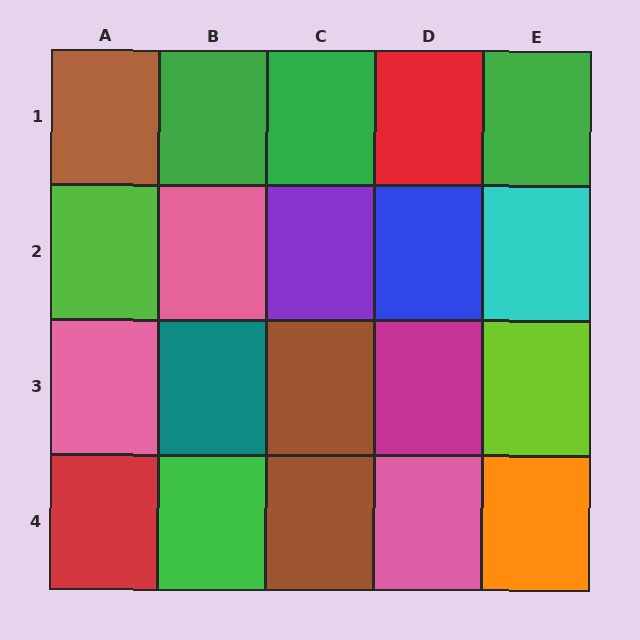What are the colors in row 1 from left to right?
Brown, green, green, red, green.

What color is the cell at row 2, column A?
Lime.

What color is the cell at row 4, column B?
Green.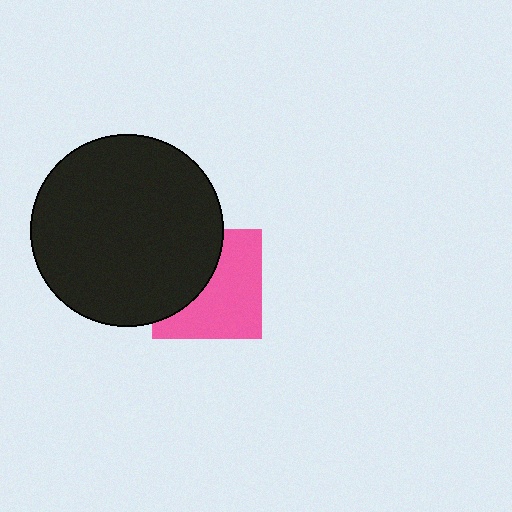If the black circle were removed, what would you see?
You would see the complete pink square.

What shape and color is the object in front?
The object in front is a black circle.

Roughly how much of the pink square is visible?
About half of it is visible (roughly 58%).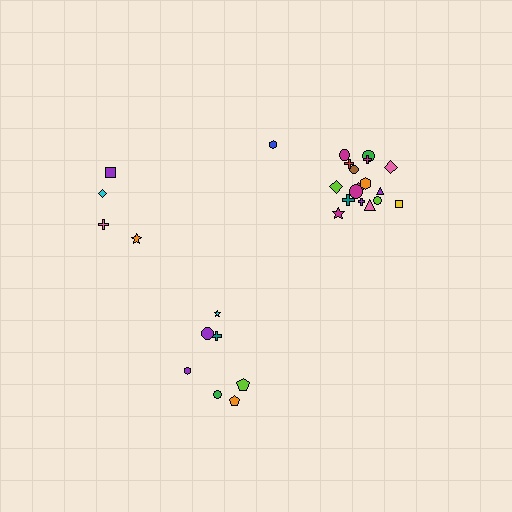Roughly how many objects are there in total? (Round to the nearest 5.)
Roughly 30 objects in total.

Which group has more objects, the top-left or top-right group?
The top-right group.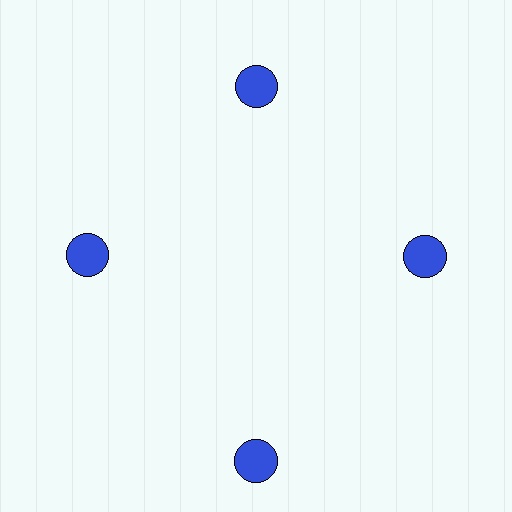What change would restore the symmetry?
The symmetry would be restored by moving it inward, back onto the ring so that all 4 circles sit at equal angles and equal distance from the center.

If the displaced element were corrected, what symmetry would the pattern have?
It would have 4-fold rotational symmetry — the pattern would map onto itself every 90 degrees.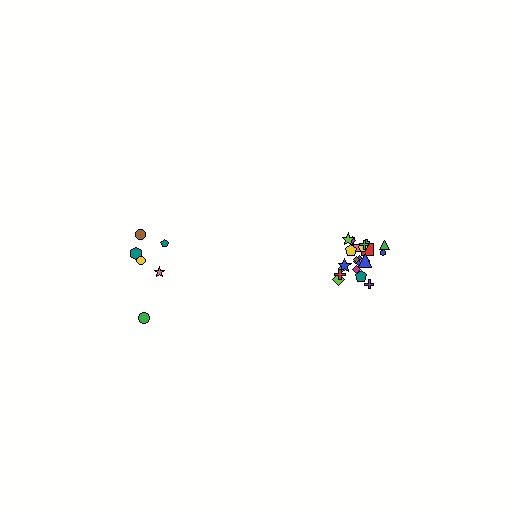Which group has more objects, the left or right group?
The right group.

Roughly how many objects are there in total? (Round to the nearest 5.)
Roughly 30 objects in total.